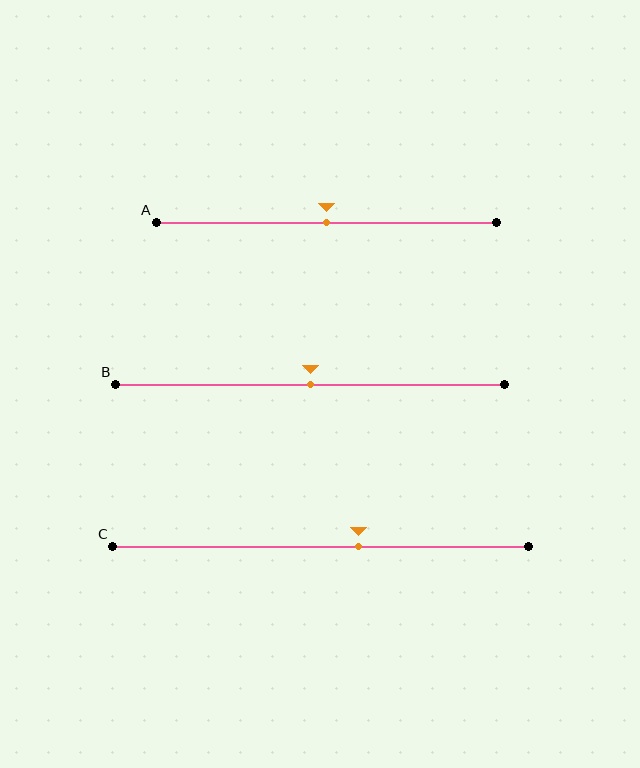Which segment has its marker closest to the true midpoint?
Segment A has its marker closest to the true midpoint.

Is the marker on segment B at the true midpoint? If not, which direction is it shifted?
Yes, the marker on segment B is at the true midpoint.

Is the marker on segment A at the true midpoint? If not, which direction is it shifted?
Yes, the marker on segment A is at the true midpoint.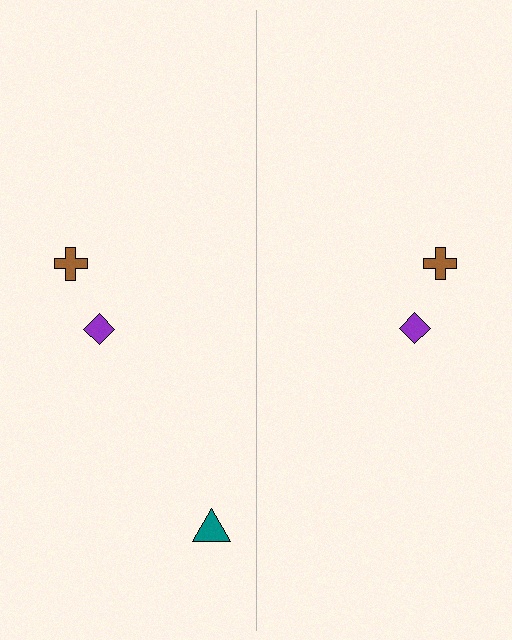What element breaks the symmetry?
A teal triangle is missing from the right side.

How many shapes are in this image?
There are 5 shapes in this image.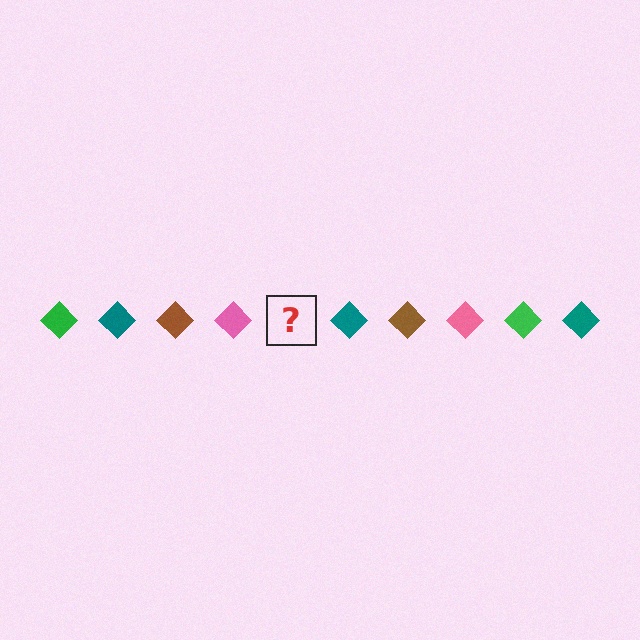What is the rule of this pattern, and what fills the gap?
The rule is that the pattern cycles through green, teal, brown, pink diamonds. The gap should be filled with a green diamond.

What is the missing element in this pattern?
The missing element is a green diamond.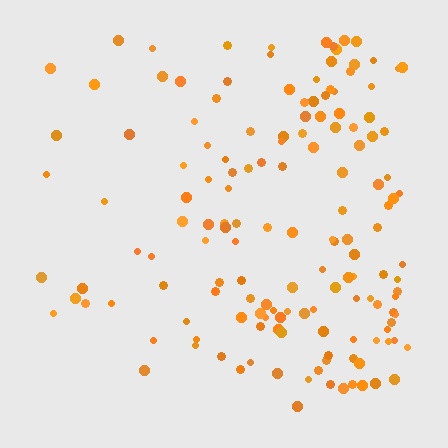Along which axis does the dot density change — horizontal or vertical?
Horizontal.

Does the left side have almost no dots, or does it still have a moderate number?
Still a moderate number, just noticeably fewer than the right.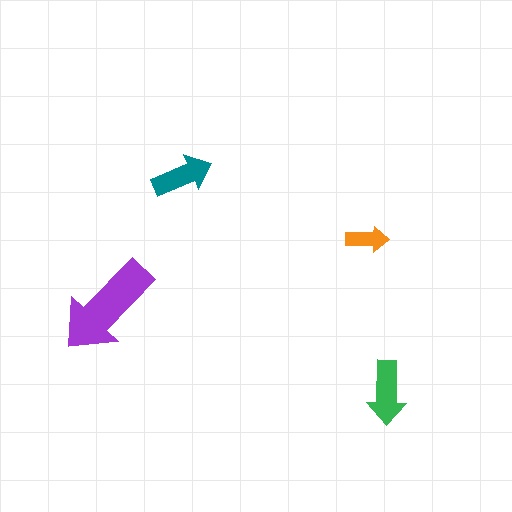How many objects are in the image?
There are 4 objects in the image.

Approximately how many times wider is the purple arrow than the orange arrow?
About 2.5 times wider.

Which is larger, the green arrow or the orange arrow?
The green one.